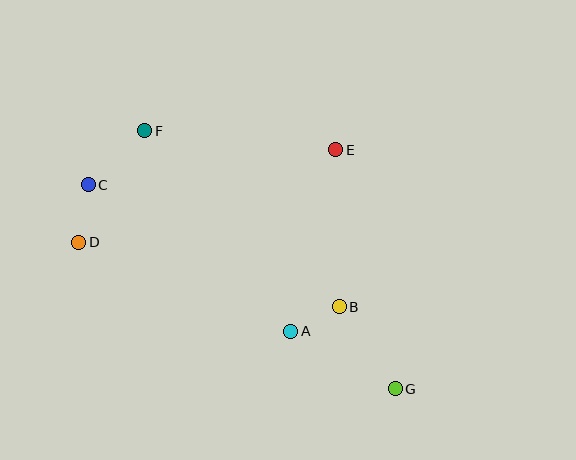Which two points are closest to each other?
Points A and B are closest to each other.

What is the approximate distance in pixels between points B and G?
The distance between B and G is approximately 99 pixels.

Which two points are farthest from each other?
Points C and G are farthest from each other.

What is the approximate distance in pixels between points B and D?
The distance between B and D is approximately 269 pixels.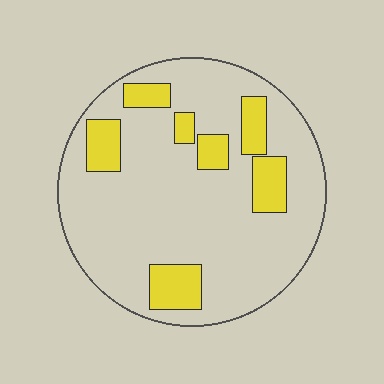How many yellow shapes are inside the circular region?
7.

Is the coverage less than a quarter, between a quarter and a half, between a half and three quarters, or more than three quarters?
Less than a quarter.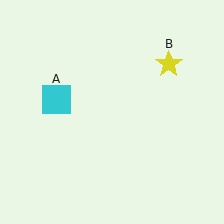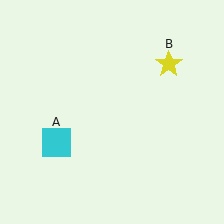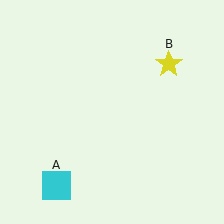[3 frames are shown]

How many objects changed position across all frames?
1 object changed position: cyan square (object A).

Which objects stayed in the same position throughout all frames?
Yellow star (object B) remained stationary.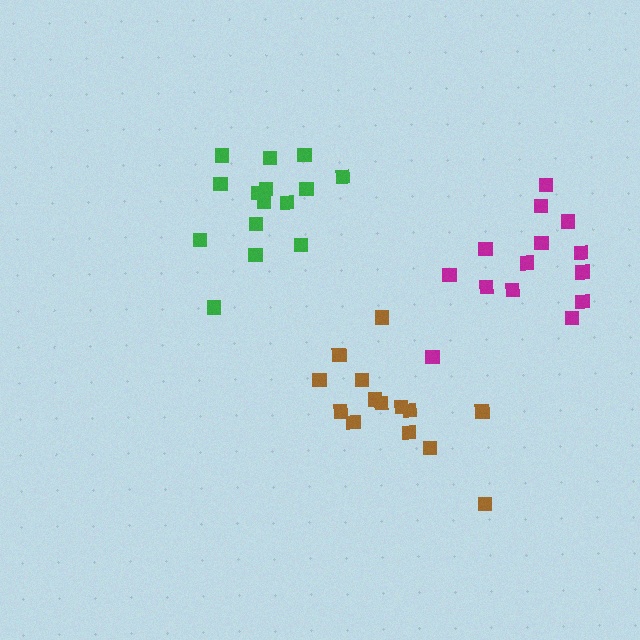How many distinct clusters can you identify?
There are 3 distinct clusters.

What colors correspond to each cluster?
The clusters are colored: brown, green, magenta.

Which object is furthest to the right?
The magenta cluster is rightmost.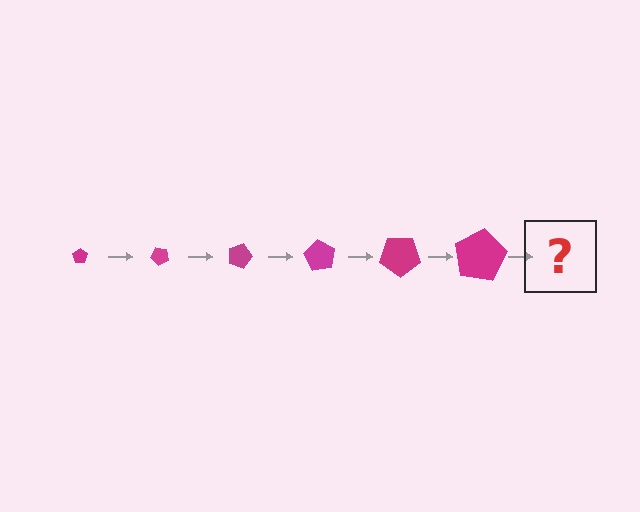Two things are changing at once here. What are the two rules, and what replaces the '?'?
The two rules are that the pentagon grows larger each step and it rotates 45 degrees each step. The '?' should be a pentagon, larger than the previous one and rotated 270 degrees from the start.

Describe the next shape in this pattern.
It should be a pentagon, larger than the previous one and rotated 270 degrees from the start.